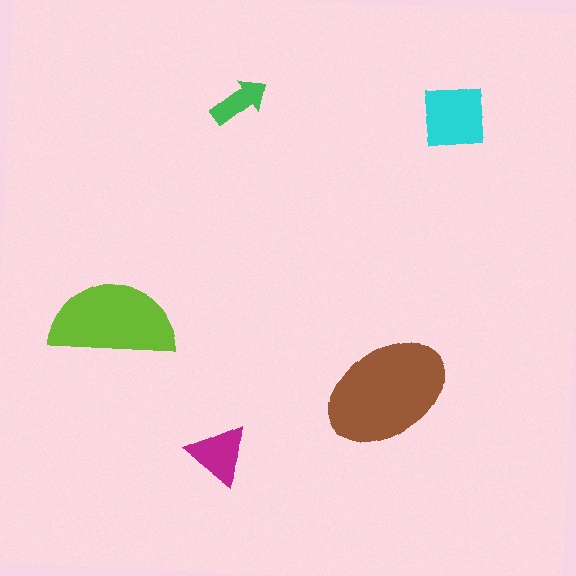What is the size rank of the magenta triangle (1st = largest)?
4th.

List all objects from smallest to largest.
The green arrow, the magenta triangle, the cyan square, the lime semicircle, the brown ellipse.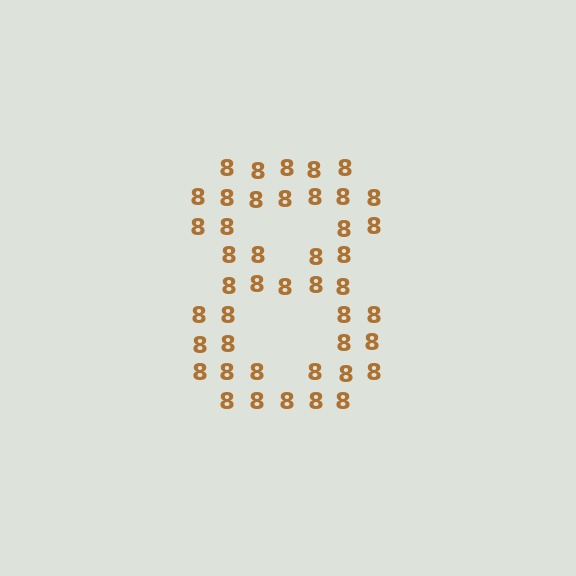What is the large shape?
The large shape is the digit 8.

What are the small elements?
The small elements are digit 8's.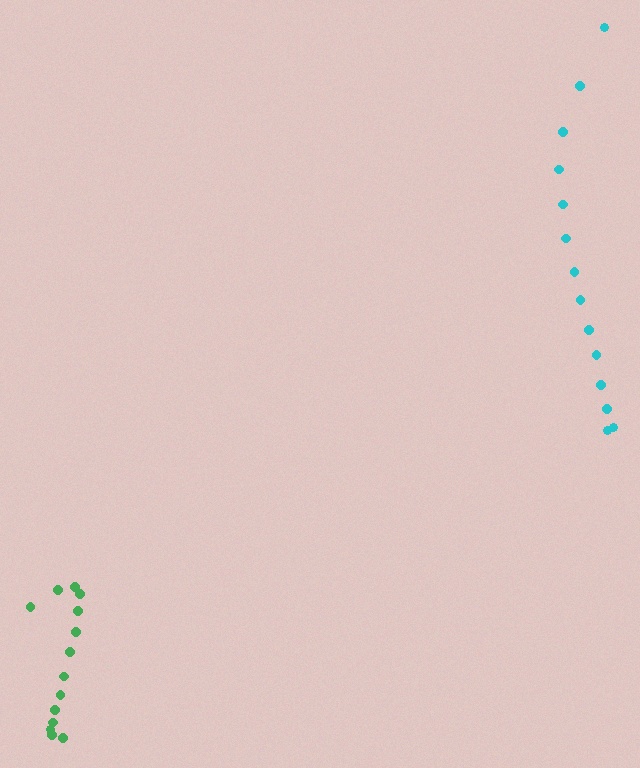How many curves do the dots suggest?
There are 2 distinct paths.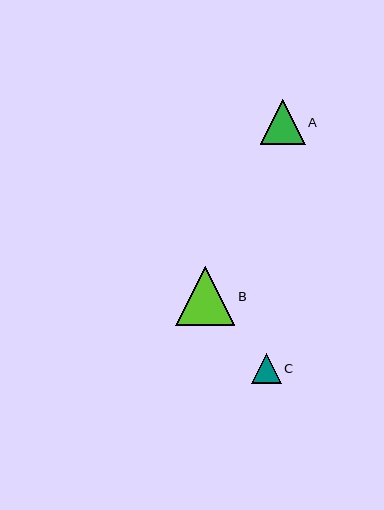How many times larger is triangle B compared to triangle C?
Triangle B is approximately 2.0 times the size of triangle C.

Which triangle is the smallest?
Triangle C is the smallest with a size of approximately 30 pixels.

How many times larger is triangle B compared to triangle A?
Triangle B is approximately 1.3 times the size of triangle A.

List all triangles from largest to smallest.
From largest to smallest: B, A, C.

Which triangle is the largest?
Triangle B is the largest with a size of approximately 59 pixels.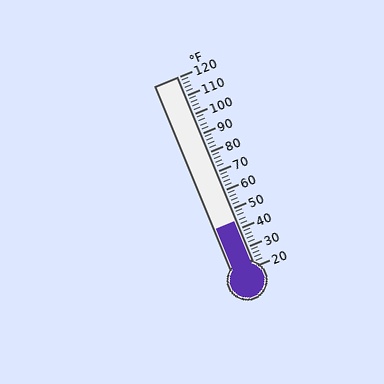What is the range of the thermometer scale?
The thermometer scale ranges from 20°F to 120°F.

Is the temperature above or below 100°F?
The temperature is below 100°F.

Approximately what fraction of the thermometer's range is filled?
The thermometer is filled to approximately 25% of its range.